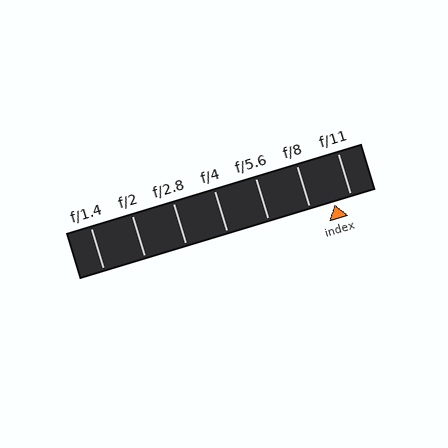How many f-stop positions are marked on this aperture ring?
There are 7 f-stop positions marked.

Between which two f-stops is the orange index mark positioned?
The index mark is between f/8 and f/11.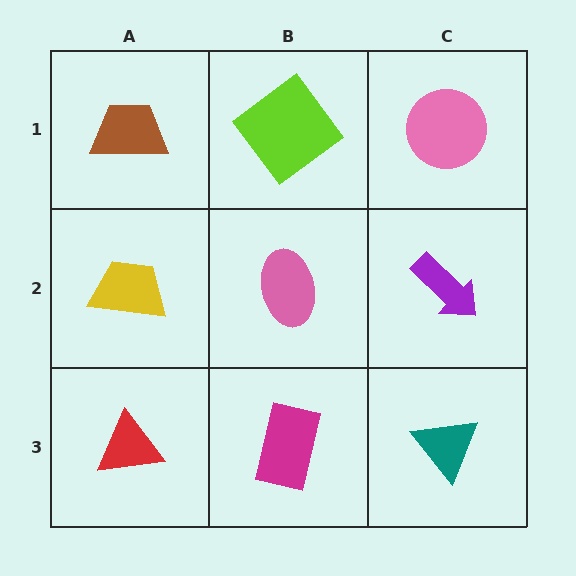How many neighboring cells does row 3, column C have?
2.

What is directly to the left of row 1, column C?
A lime diamond.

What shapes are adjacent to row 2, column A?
A brown trapezoid (row 1, column A), a red triangle (row 3, column A), a pink ellipse (row 2, column B).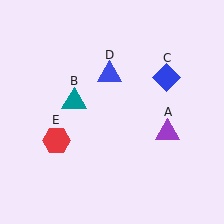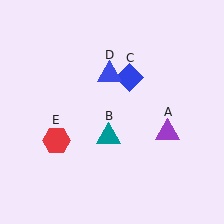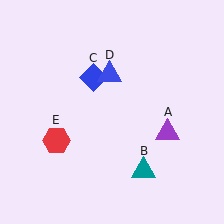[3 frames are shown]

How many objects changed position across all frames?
2 objects changed position: teal triangle (object B), blue diamond (object C).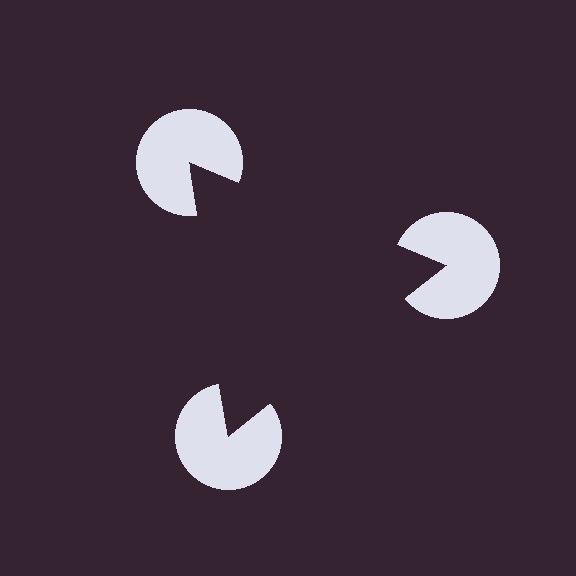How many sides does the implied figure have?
3 sides.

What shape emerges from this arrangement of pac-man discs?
An illusory triangle — its edges are inferred from the aligned wedge cuts in the pac-man discs, not physically drawn.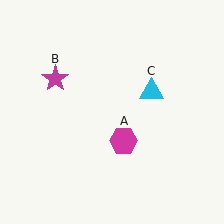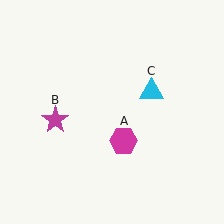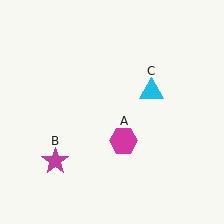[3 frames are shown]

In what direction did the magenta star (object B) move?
The magenta star (object B) moved down.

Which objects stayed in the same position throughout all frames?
Magenta hexagon (object A) and cyan triangle (object C) remained stationary.